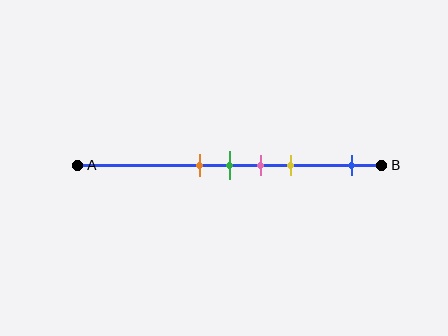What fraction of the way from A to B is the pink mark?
The pink mark is approximately 60% (0.6) of the way from A to B.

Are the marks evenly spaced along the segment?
No, the marks are not evenly spaced.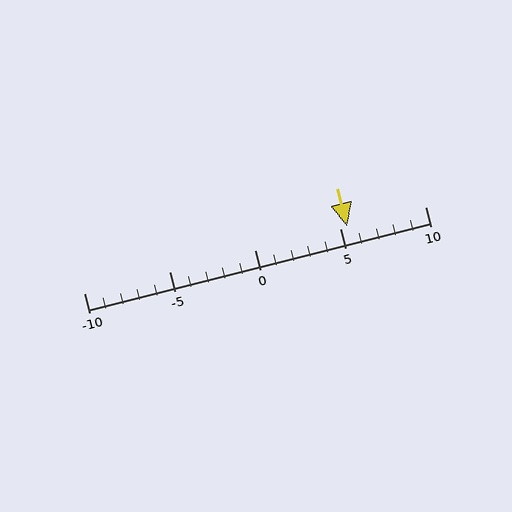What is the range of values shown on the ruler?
The ruler shows values from -10 to 10.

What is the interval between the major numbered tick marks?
The major tick marks are spaced 5 units apart.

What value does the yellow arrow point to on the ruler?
The yellow arrow points to approximately 5.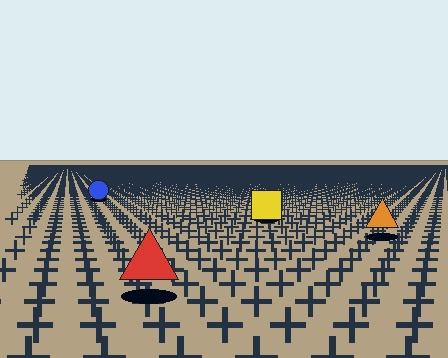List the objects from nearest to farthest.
From nearest to farthest: the red triangle, the orange triangle, the yellow square, the blue circle.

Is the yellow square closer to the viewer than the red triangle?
No. The red triangle is closer — you can tell from the texture gradient: the ground texture is coarser near it.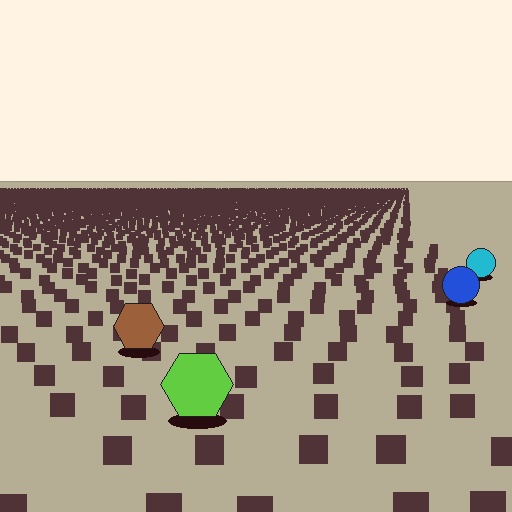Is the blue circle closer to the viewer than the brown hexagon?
No. The brown hexagon is closer — you can tell from the texture gradient: the ground texture is coarser near it.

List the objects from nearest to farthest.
From nearest to farthest: the lime hexagon, the brown hexagon, the blue circle, the cyan circle.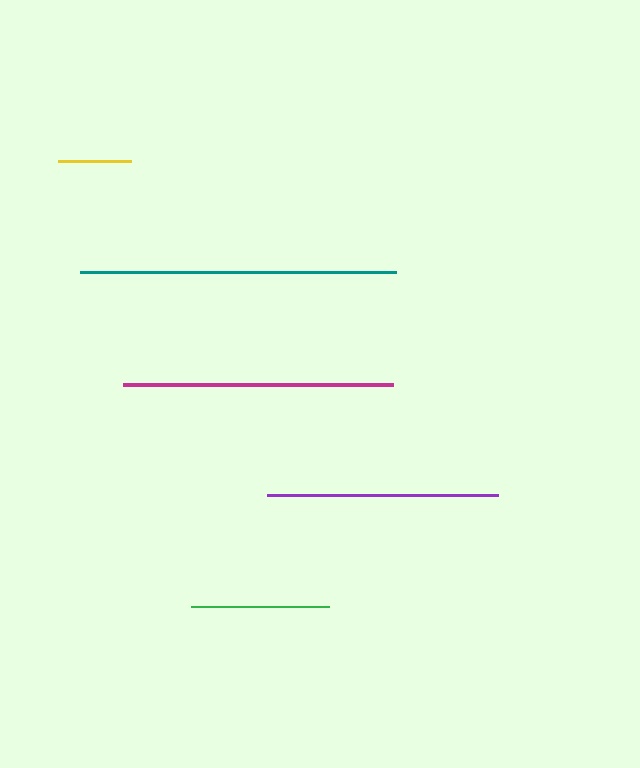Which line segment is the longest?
The teal line is the longest at approximately 317 pixels.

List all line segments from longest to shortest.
From longest to shortest: teal, magenta, purple, green, yellow.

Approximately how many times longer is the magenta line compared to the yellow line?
The magenta line is approximately 3.7 times the length of the yellow line.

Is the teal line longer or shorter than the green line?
The teal line is longer than the green line.